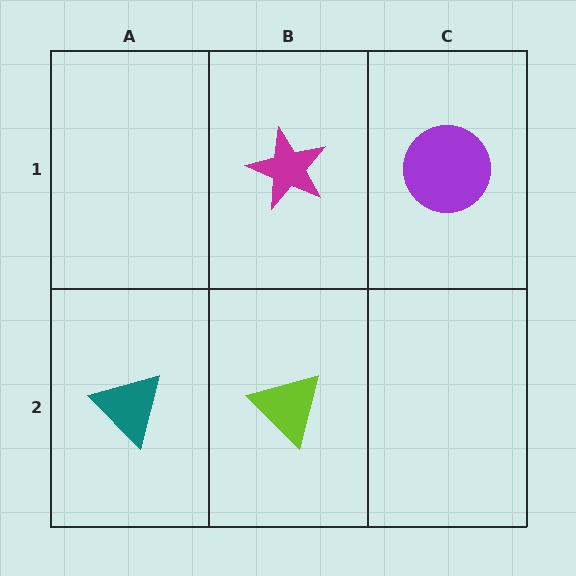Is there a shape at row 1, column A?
No, that cell is empty.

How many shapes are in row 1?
2 shapes.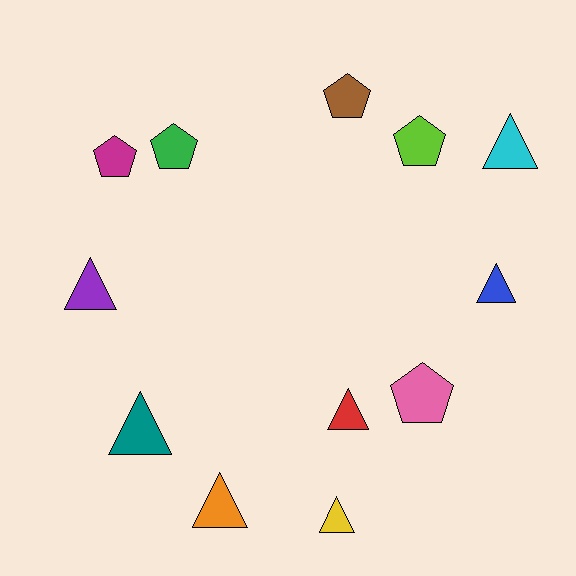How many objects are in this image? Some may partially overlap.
There are 12 objects.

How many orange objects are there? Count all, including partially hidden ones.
There is 1 orange object.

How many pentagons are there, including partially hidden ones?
There are 5 pentagons.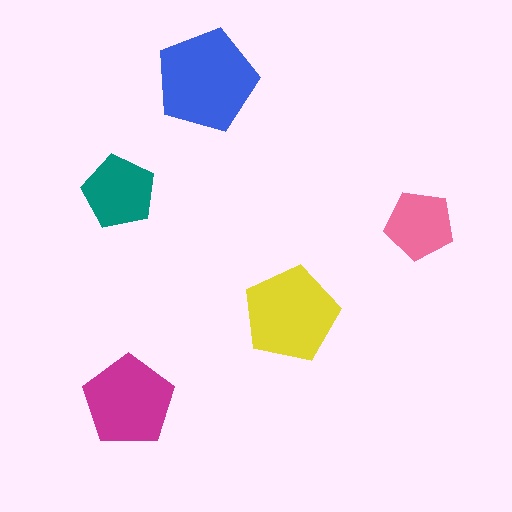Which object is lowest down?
The magenta pentagon is bottommost.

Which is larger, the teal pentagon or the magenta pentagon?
The magenta one.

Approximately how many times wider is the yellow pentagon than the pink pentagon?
About 1.5 times wider.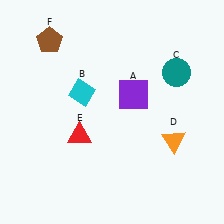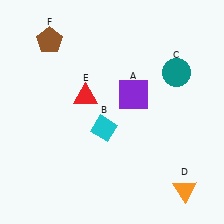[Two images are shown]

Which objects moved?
The objects that moved are: the cyan diamond (B), the orange triangle (D), the red triangle (E).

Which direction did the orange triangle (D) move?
The orange triangle (D) moved down.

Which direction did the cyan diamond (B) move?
The cyan diamond (B) moved down.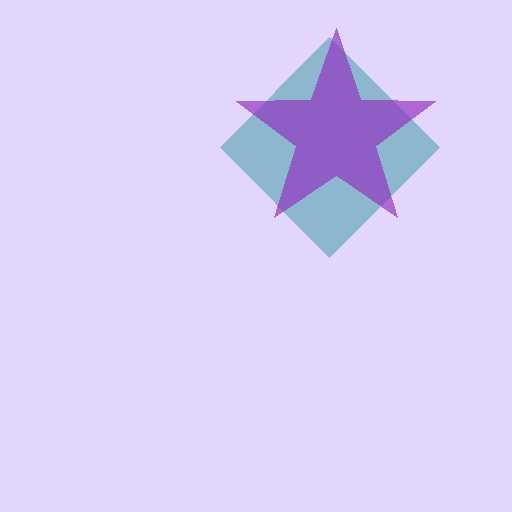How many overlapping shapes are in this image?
There are 2 overlapping shapes in the image.